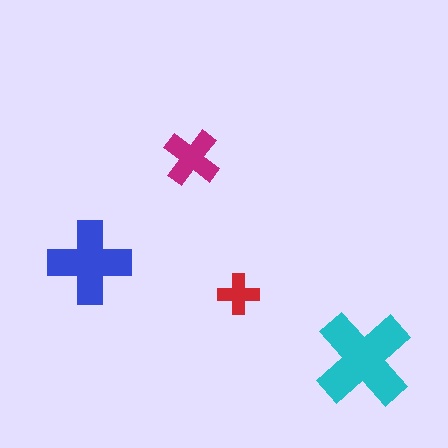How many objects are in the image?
There are 4 objects in the image.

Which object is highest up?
The magenta cross is topmost.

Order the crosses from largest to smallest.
the cyan one, the blue one, the magenta one, the red one.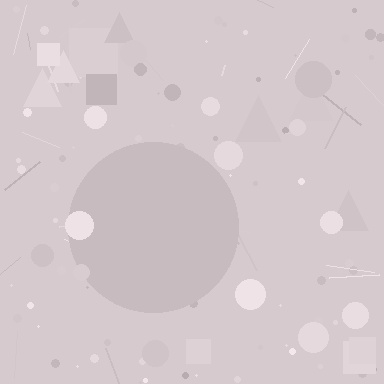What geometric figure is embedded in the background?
A circle is embedded in the background.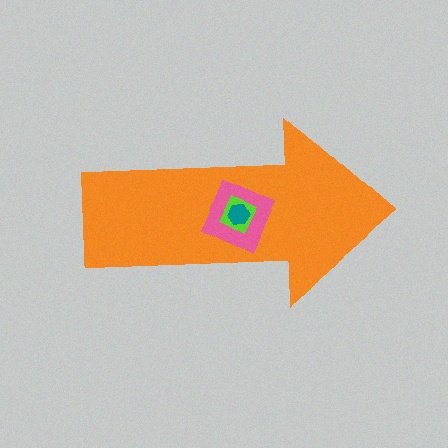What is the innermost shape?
The teal hexagon.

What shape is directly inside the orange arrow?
The pink diamond.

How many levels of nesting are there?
4.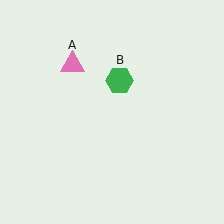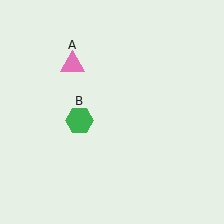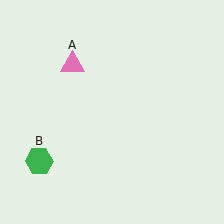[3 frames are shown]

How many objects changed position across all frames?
1 object changed position: green hexagon (object B).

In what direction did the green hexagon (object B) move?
The green hexagon (object B) moved down and to the left.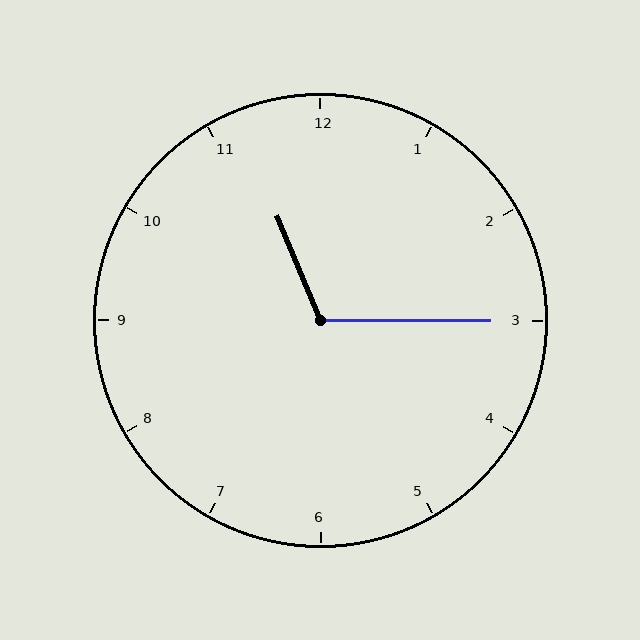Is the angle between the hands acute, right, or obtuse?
It is obtuse.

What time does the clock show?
11:15.